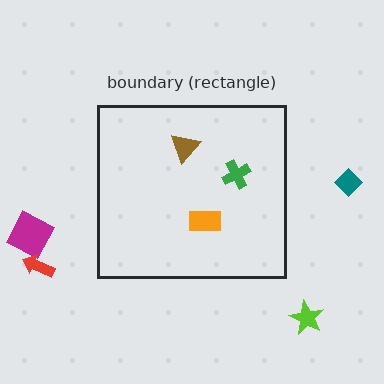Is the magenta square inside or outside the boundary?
Outside.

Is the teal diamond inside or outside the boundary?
Outside.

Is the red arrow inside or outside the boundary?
Outside.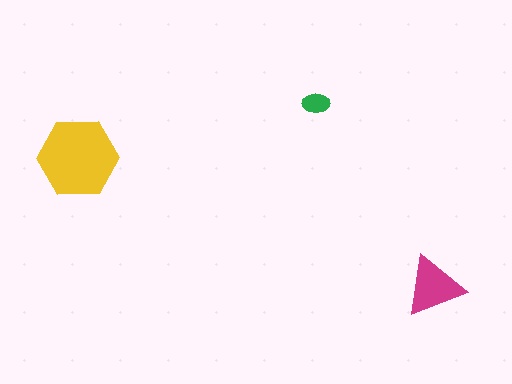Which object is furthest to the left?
The yellow hexagon is leftmost.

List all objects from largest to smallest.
The yellow hexagon, the magenta triangle, the green ellipse.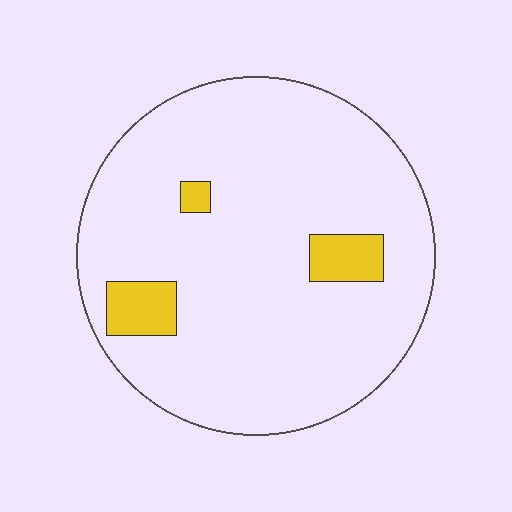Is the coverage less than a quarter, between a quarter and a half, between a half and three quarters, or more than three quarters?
Less than a quarter.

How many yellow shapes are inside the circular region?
3.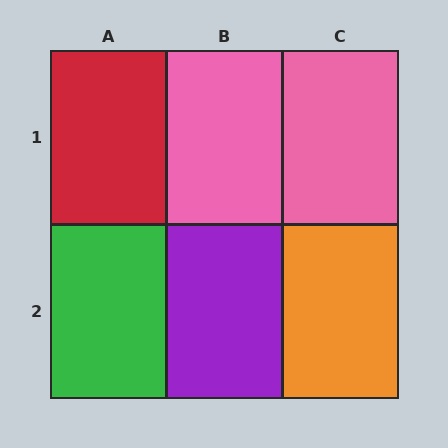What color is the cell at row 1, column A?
Red.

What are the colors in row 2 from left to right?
Green, purple, orange.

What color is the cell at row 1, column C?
Pink.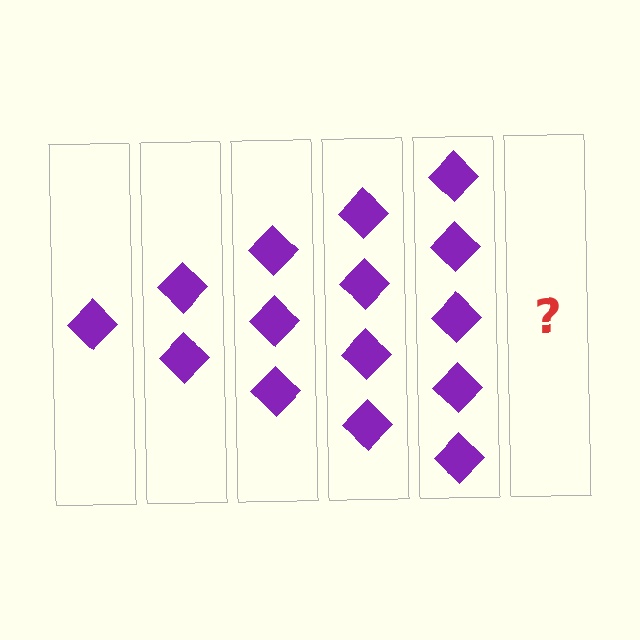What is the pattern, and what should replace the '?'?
The pattern is that each step adds one more diamond. The '?' should be 6 diamonds.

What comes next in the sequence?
The next element should be 6 diamonds.